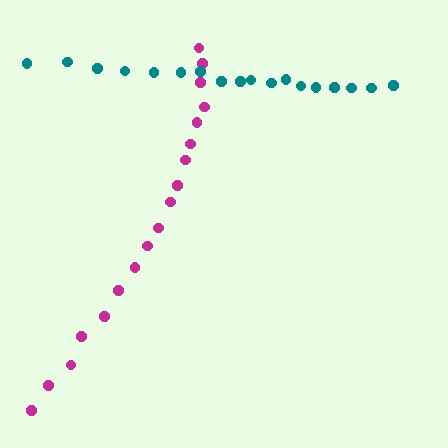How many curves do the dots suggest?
There are 2 distinct paths.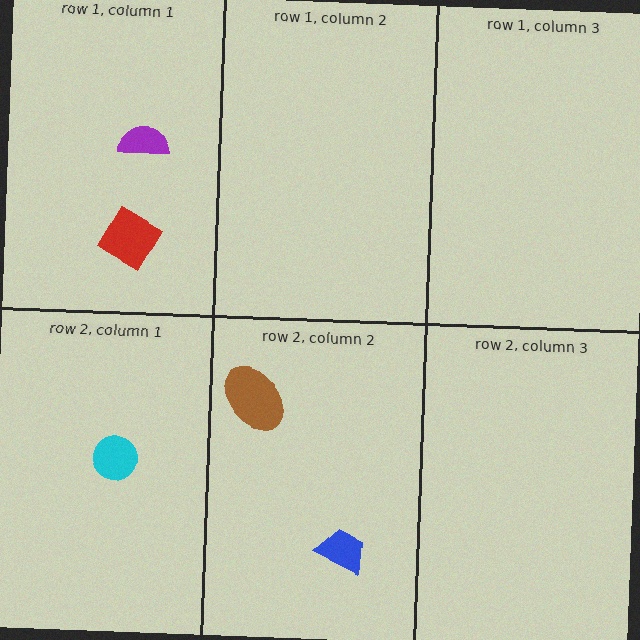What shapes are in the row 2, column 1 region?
The cyan circle.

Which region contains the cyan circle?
The row 2, column 1 region.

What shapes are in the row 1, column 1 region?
The purple semicircle, the red diamond.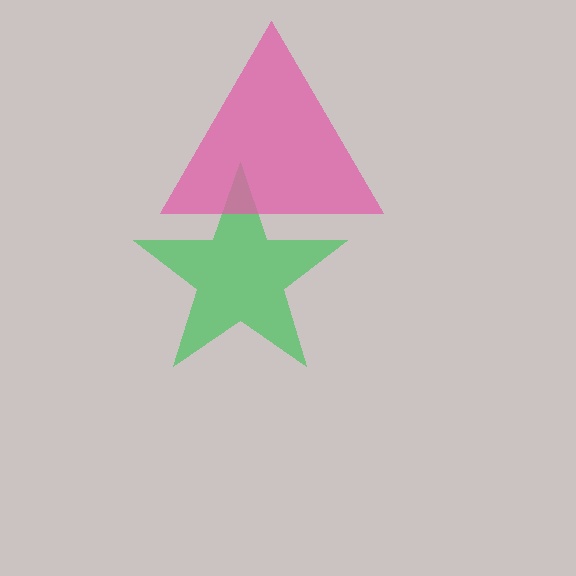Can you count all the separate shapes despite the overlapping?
Yes, there are 2 separate shapes.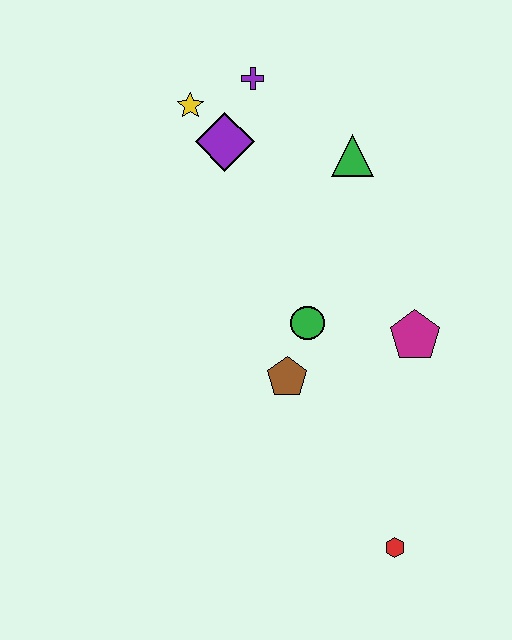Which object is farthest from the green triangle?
The red hexagon is farthest from the green triangle.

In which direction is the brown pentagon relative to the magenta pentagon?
The brown pentagon is to the left of the magenta pentagon.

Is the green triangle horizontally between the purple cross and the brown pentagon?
No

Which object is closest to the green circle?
The brown pentagon is closest to the green circle.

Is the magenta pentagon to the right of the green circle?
Yes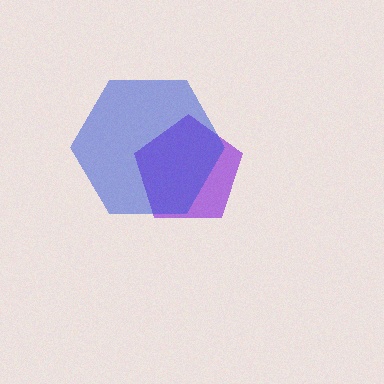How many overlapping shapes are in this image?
There are 2 overlapping shapes in the image.